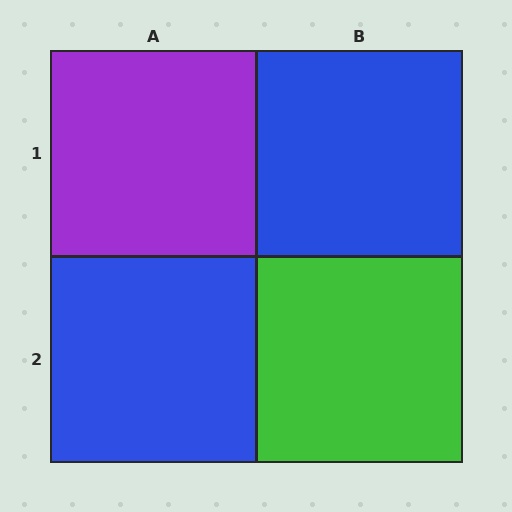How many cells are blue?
2 cells are blue.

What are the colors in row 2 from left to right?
Blue, green.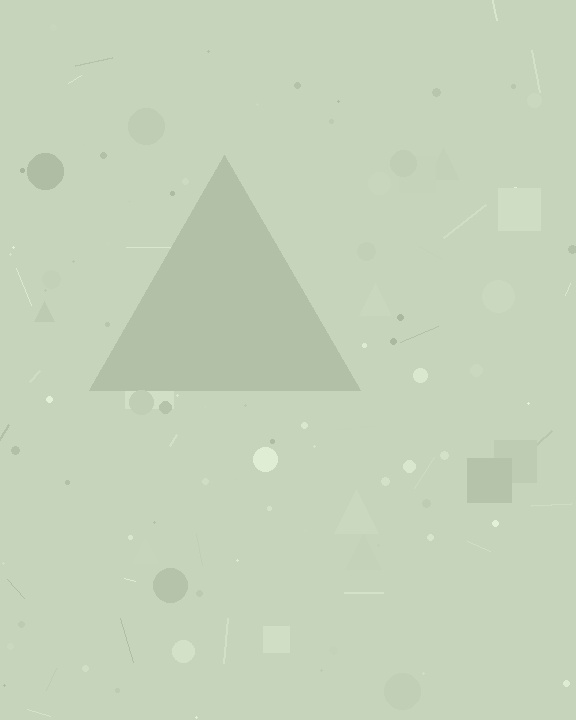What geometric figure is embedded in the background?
A triangle is embedded in the background.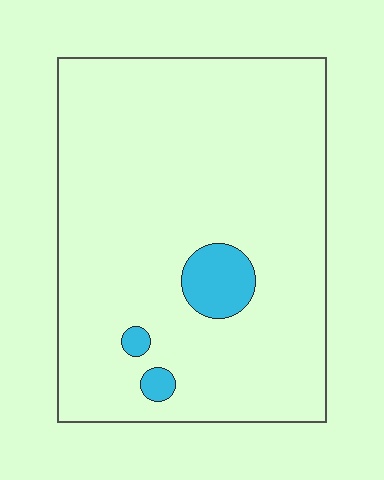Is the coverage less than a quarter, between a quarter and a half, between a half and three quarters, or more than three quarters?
Less than a quarter.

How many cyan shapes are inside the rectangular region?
3.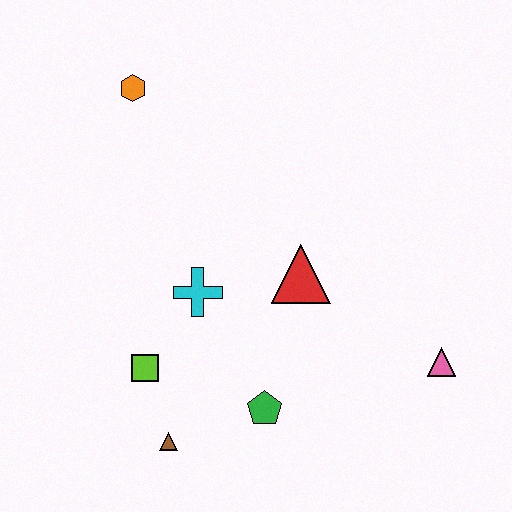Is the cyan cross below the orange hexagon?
Yes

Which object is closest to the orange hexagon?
The cyan cross is closest to the orange hexagon.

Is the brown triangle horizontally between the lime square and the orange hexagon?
No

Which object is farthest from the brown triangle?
The orange hexagon is farthest from the brown triangle.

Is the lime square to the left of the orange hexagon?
No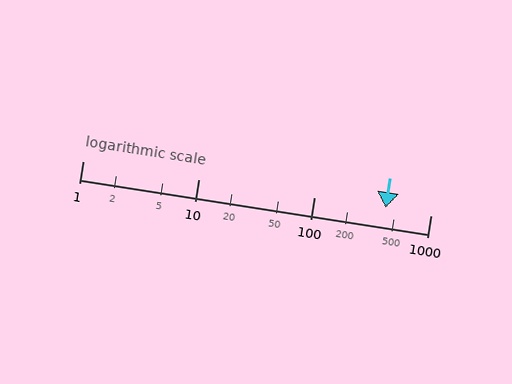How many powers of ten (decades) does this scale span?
The scale spans 3 decades, from 1 to 1000.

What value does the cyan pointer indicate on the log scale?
The pointer indicates approximately 410.